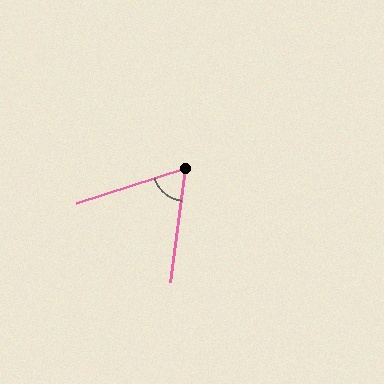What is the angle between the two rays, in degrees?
Approximately 65 degrees.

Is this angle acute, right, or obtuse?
It is acute.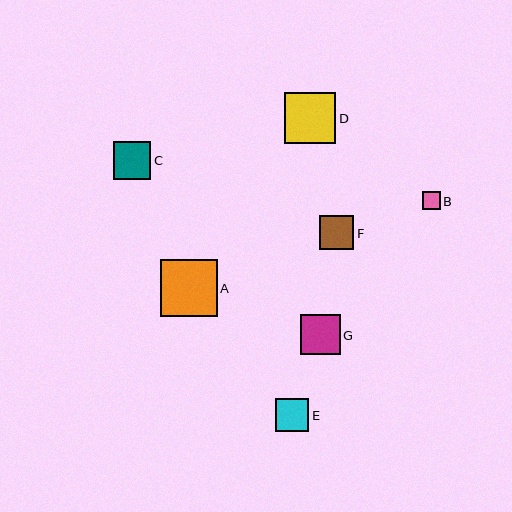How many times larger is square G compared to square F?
Square G is approximately 1.2 times the size of square F.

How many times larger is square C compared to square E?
Square C is approximately 1.1 times the size of square E.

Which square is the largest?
Square A is the largest with a size of approximately 56 pixels.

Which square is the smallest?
Square B is the smallest with a size of approximately 18 pixels.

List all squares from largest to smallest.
From largest to smallest: A, D, G, C, F, E, B.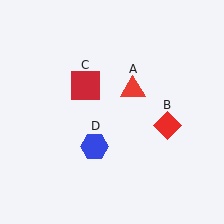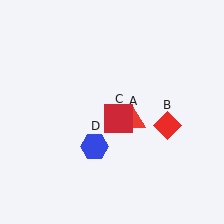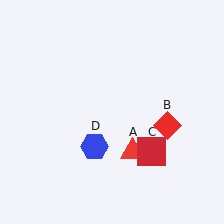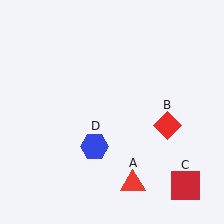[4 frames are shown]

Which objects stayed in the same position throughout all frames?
Red diamond (object B) and blue hexagon (object D) remained stationary.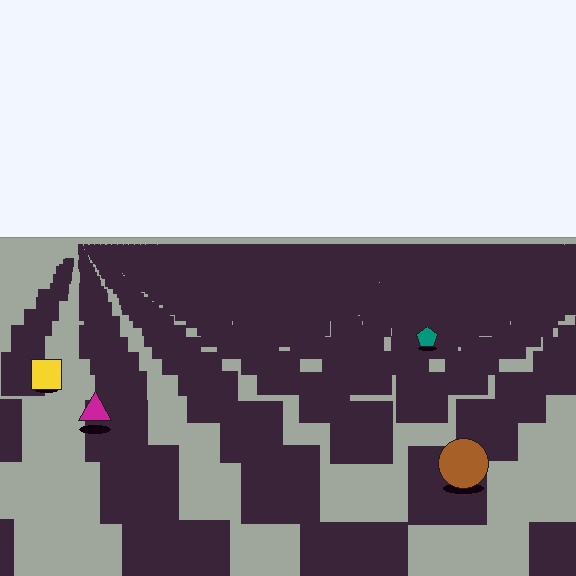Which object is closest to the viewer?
The brown circle is closest. The texture marks near it are larger and more spread out.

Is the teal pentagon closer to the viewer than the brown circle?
No. The brown circle is closer — you can tell from the texture gradient: the ground texture is coarser near it.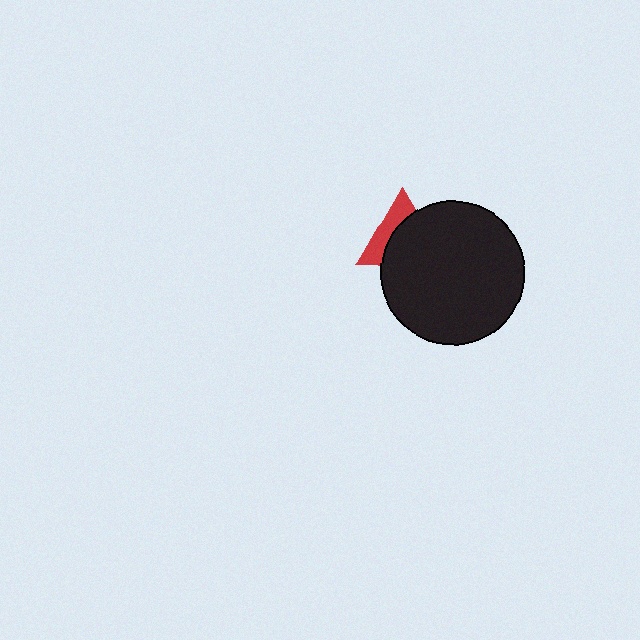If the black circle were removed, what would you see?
You would see the complete red triangle.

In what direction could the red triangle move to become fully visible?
The red triangle could move toward the upper-left. That would shift it out from behind the black circle entirely.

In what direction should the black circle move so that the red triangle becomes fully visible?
The black circle should move toward the lower-right. That is the shortest direction to clear the overlap and leave the red triangle fully visible.